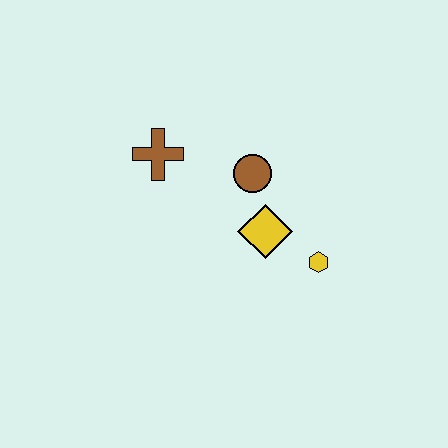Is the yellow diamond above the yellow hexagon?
Yes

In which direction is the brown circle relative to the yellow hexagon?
The brown circle is above the yellow hexagon.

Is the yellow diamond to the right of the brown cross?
Yes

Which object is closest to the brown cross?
The brown circle is closest to the brown cross.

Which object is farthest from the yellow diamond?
The brown cross is farthest from the yellow diamond.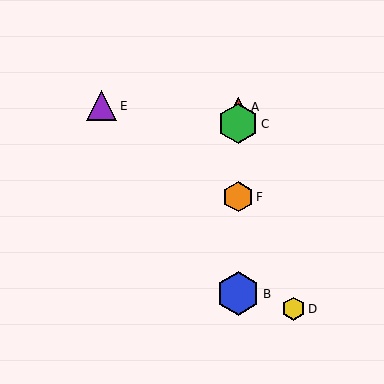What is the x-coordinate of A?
Object A is at x≈238.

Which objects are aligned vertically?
Objects A, B, C, F are aligned vertically.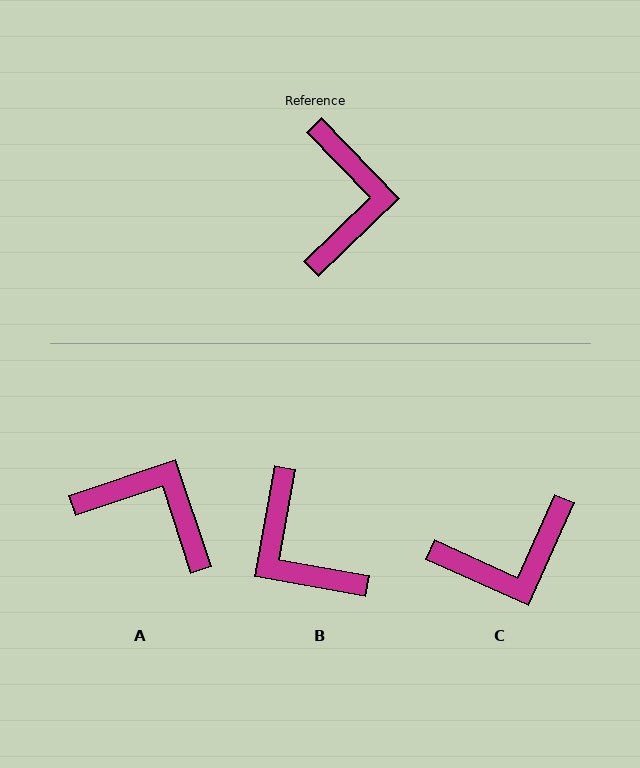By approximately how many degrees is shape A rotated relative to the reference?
Approximately 64 degrees counter-clockwise.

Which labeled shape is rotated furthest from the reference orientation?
B, about 144 degrees away.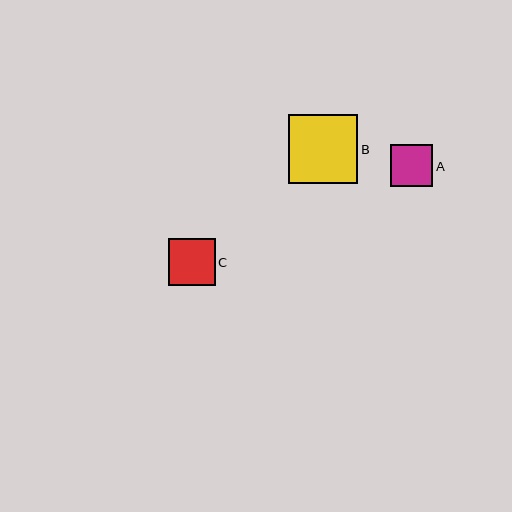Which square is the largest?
Square B is the largest with a size of approximately 69 pixels.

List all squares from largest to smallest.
From largest to smallest: B, C, A.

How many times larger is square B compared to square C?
Square B is approximately 1.5 times the size of square C.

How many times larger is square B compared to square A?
Square B is approximately 1.6 times the size of square A.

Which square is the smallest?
Square A is the smallest with a size of approximately 42 pixels.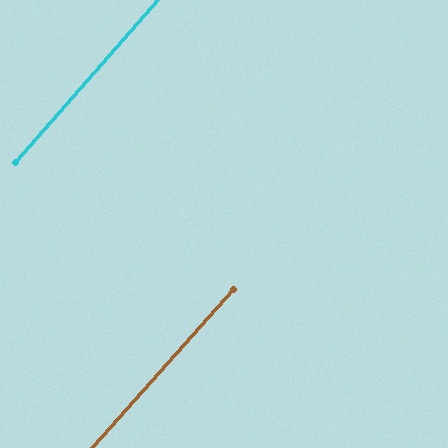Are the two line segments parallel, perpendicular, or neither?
Parallel — their directions differ by only 0.5°.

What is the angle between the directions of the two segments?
Approximately 1 degree.